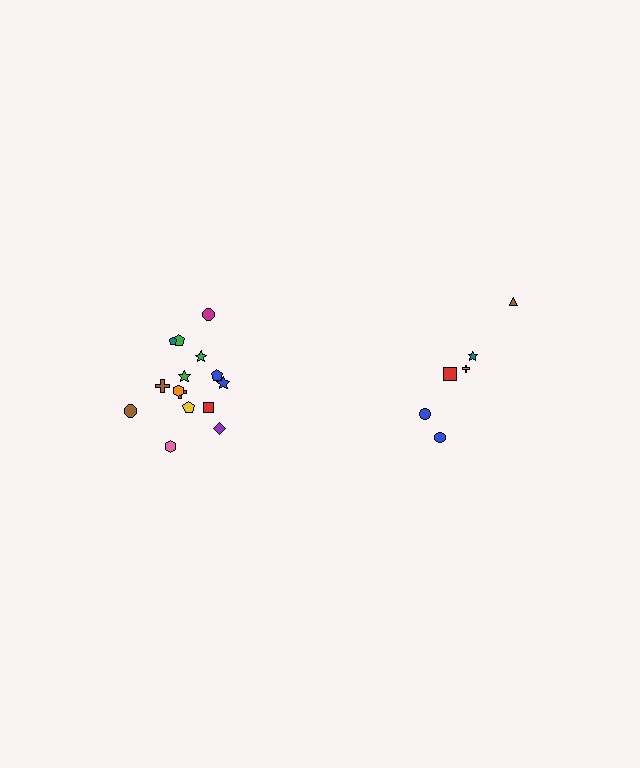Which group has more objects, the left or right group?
The left group.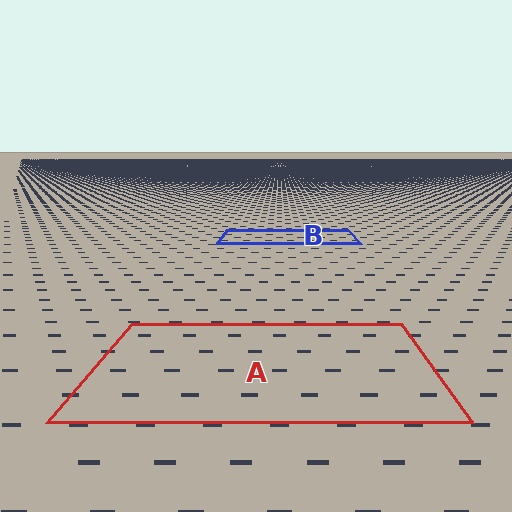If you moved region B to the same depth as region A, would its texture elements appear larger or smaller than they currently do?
They would appear larger. At a closer depth, the same texture elements are projected at a bigger on-screen size.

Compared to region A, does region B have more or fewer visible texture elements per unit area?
Region B has more texture elements per unit area — they are packed more densely because it is farther away.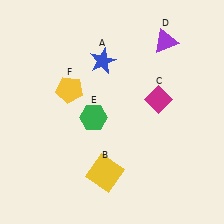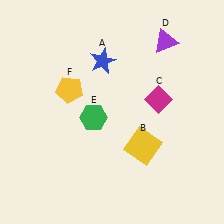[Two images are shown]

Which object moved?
The yellow square (B) moved right.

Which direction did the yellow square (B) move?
The yellow square (B) moved right.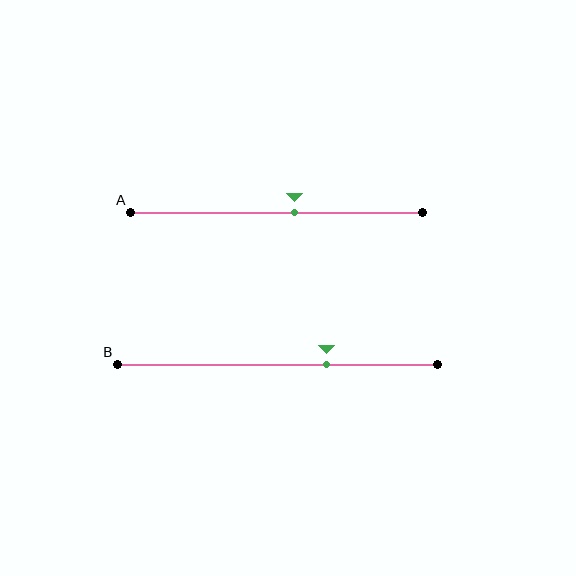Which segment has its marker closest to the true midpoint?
Segment A has its marker closest to the true midpoint.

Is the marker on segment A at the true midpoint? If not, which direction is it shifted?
No, the marker on segment A is shifted to the right by about 6% of the segment length.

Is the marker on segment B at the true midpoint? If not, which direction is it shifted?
No, the marker on segment B is shifted to the right by about 15% of the segment length.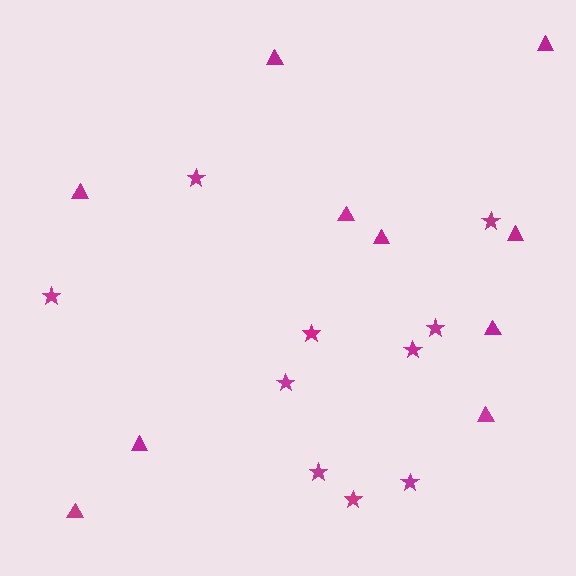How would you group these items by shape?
There are 2 groups: one group of triangles (10) and one group of stars (10).